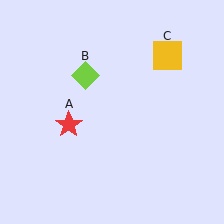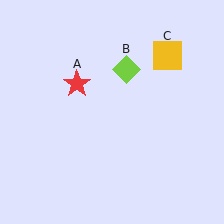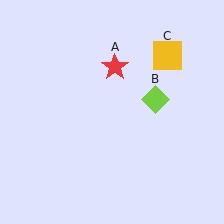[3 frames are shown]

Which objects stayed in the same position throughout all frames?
Yellow square (object C) remained stationary.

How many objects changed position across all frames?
2 objects changed position: red star (object A), lime diamond (object B).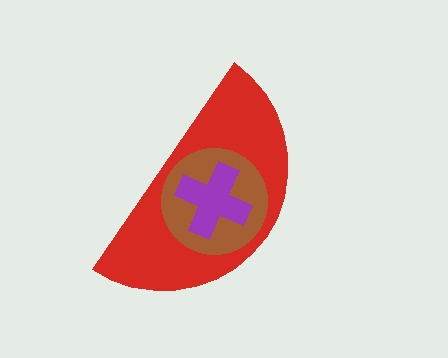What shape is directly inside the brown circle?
The purple cross.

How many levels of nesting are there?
3.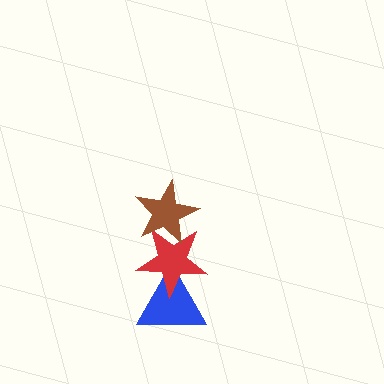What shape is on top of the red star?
The brown star is on top of the red star.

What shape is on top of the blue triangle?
The red star is on top of the blue triangle.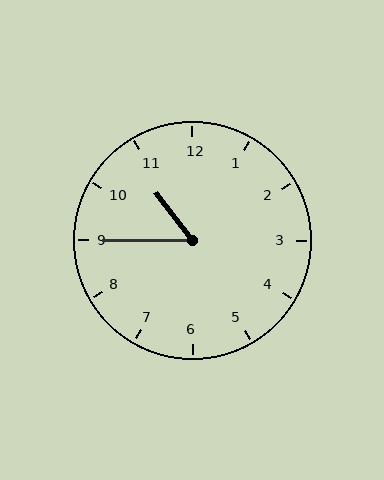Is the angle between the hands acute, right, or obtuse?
It is acute.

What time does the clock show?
10:45.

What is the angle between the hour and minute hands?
Approximately 52 degrees.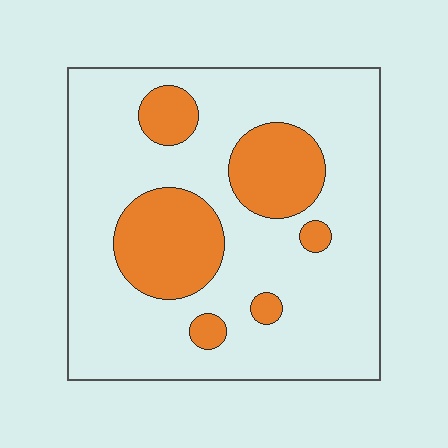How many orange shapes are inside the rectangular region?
6.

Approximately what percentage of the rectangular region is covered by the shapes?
Approximately 25%.